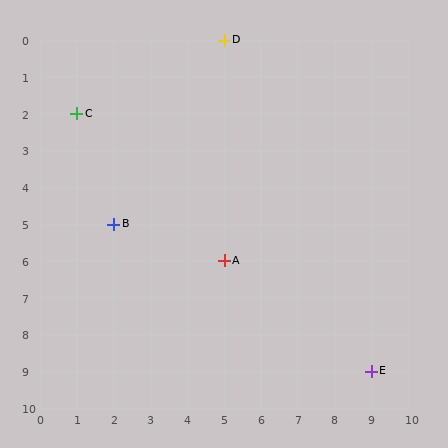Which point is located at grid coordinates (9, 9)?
Point E is at (9, 9).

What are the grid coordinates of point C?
Point C is at grid coordinates (1, 2).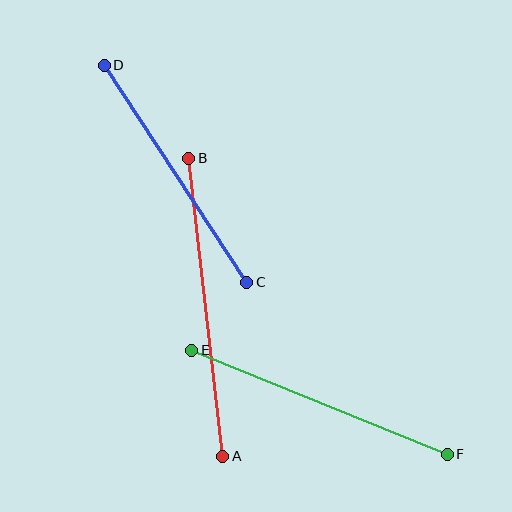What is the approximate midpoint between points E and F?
The midpoint is at approximately (319, 402) pixels.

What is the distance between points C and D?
The distance is approximately 259 pixels.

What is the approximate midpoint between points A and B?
The midpoint is at approximately (206, 307) pixels.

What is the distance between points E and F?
The distance is approximately 276 pixels.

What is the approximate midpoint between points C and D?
The midpoint is at approximately (175, 174) pixels.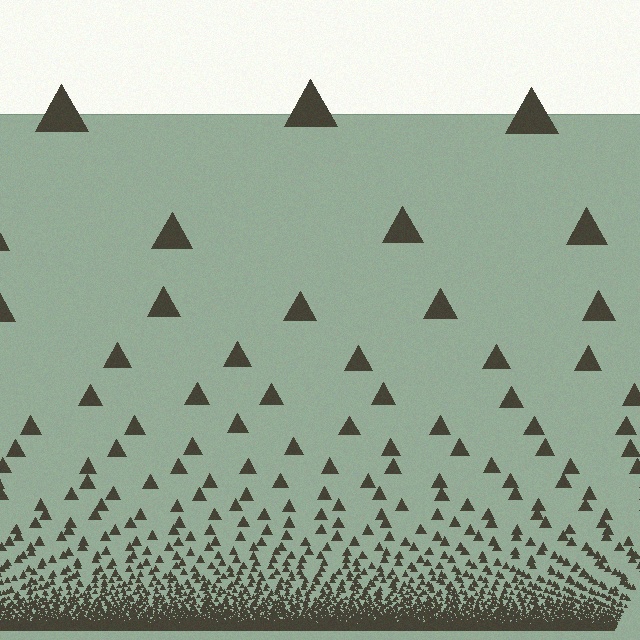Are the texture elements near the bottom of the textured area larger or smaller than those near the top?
Smaller. The gradient is inverted — elements near the bottom are smaller and denser.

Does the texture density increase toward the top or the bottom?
Density increases toward the bottom.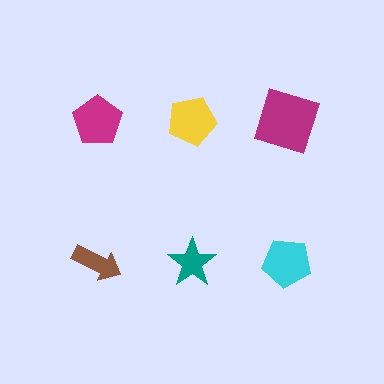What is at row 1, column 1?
A magenta pentagon.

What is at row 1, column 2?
A yellow pentagon.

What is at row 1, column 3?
A magenta square.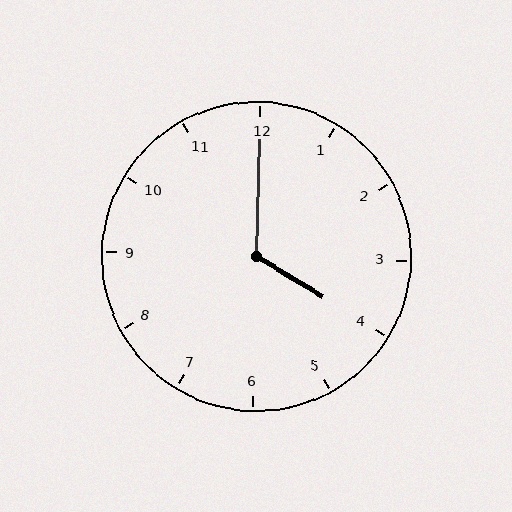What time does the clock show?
4:00.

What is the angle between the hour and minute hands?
Approximately 120 degrees.